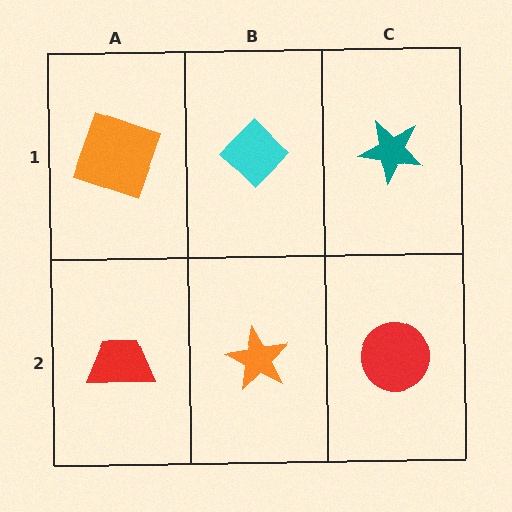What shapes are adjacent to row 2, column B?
A cyan diamond (row 1, column B), a red trapezoid (row 2, column A), a red circle (row 2, column C).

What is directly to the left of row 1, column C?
A cyan diamond.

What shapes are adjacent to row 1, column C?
A red circle (row 2, column C), a cyan diamond (row 1, column B).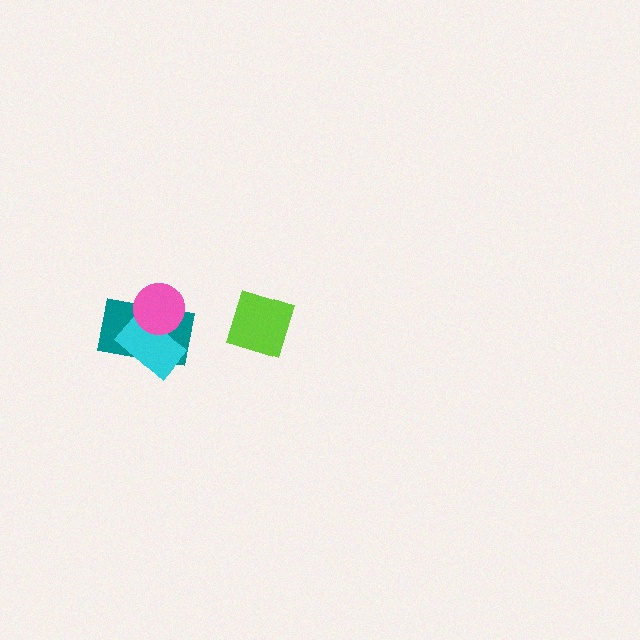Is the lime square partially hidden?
No, no other shape covers it.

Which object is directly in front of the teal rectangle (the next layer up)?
The cyan rectangle is directly in front of the teal rectangle.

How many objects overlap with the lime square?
0 objects overlap with the lime square.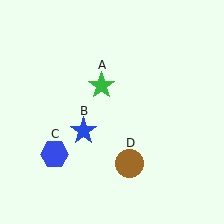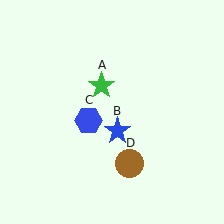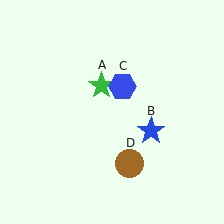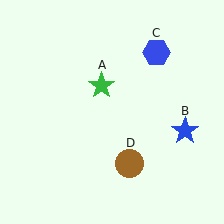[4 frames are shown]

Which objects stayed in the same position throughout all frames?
Green star (object A) and brown circle (object D) remained stationary.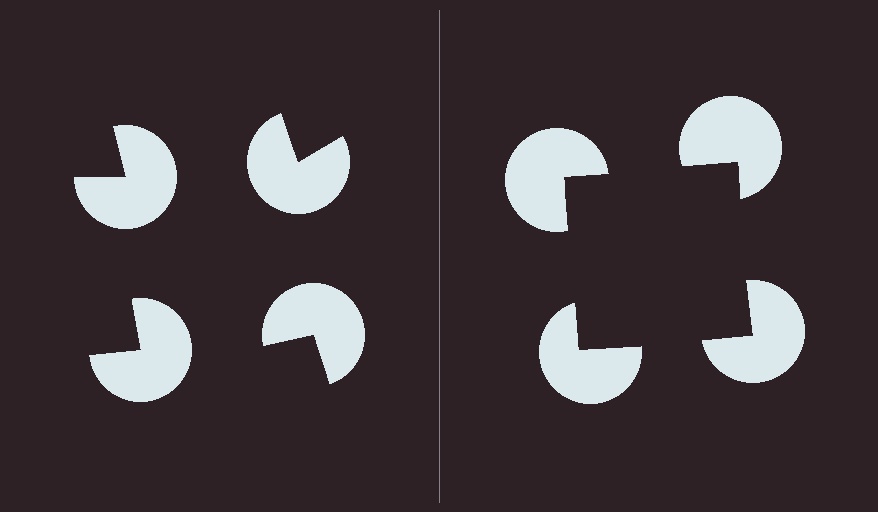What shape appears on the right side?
An illusory square.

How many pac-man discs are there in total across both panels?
8 — 4 on each side.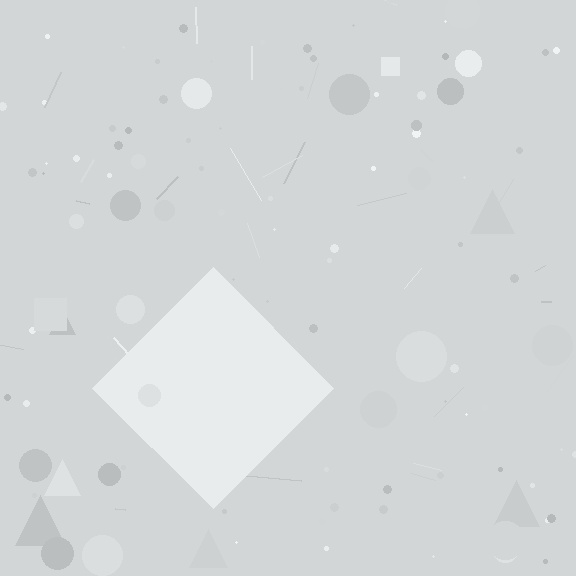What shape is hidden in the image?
A diamond is hidden in the image.